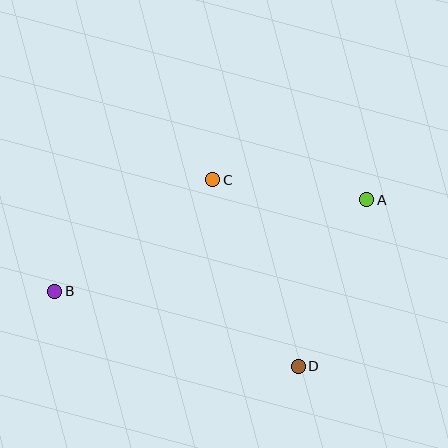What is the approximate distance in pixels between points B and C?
The distance between B and C is approximately 193 pixels.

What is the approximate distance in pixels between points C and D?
The distance between C and D is approximately 206 pixels.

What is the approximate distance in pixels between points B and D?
The distance between B and D is approximately 255 pixels.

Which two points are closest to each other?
Points A and C are closest to each other.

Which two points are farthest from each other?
Points A and B are farthest from each other.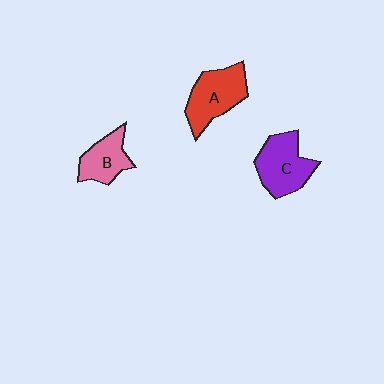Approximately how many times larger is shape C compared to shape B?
Approximately 1.4 times.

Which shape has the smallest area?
Shape B (pink).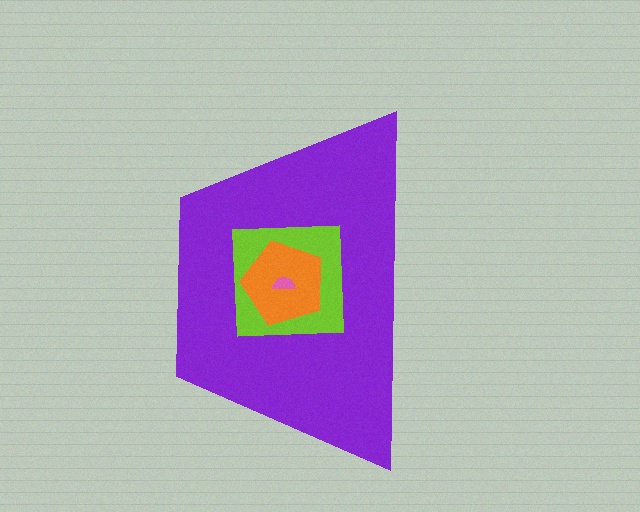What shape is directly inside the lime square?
The orange pentagon.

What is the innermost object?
The pink semicircle.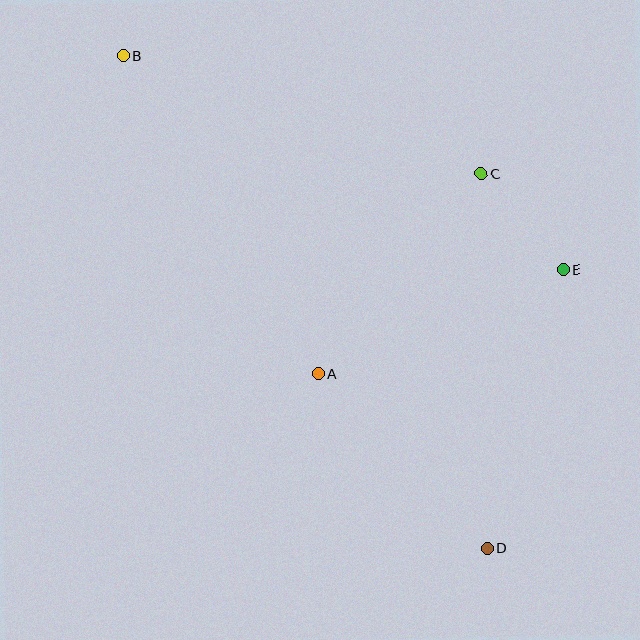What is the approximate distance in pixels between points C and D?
The distance between C and D is approximately 375 pixels.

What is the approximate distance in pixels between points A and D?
The distance between A and D is approximately 243 pixels.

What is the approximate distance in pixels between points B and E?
The distance between B and E is approximately 489 pixels.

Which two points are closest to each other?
Points C and E are closest to each other.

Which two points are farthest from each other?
Points B and D are farthest from each other.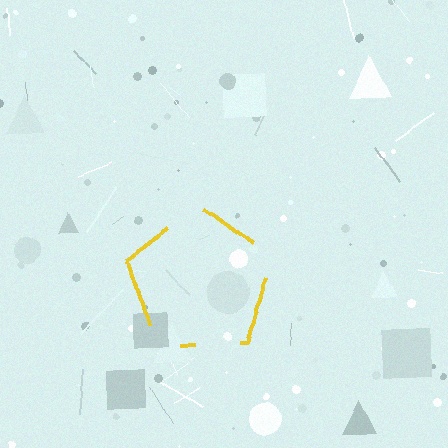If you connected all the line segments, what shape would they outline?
They would outline a pentagon.